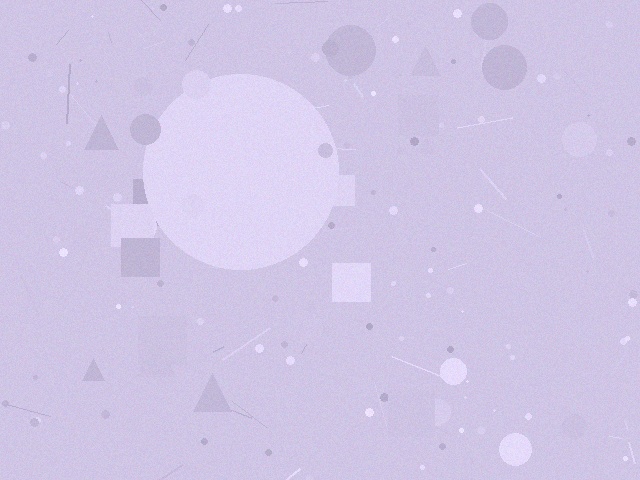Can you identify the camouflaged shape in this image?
The camouflaged shape is a circle.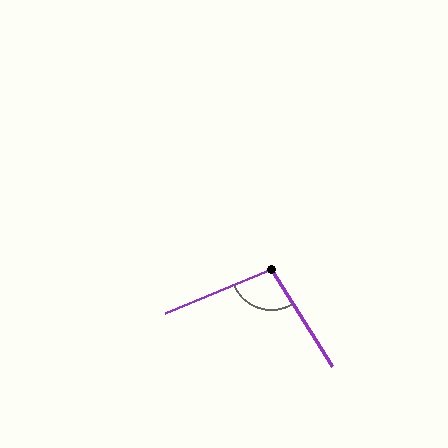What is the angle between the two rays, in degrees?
Approximately 100 degrees.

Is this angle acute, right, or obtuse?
It is obtuse.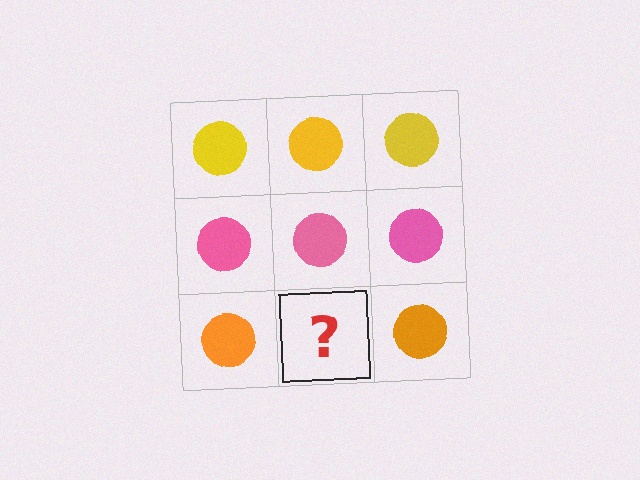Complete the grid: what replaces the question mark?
The question mark should be replaced with an orange circle.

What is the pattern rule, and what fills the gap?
The rule is that each row has a consistent color. The gap should be filled with an orange circle.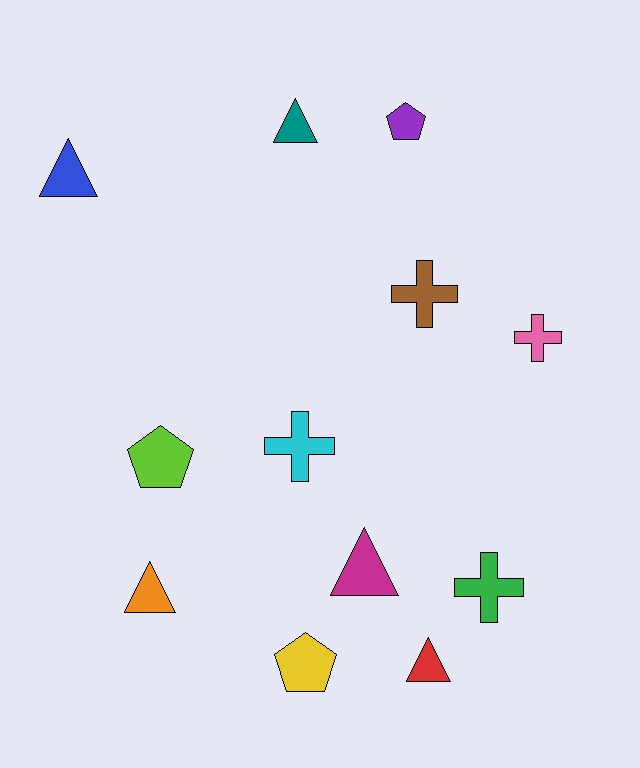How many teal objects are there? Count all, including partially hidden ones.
There is 1 teal object.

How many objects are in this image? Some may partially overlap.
There are 12 objects.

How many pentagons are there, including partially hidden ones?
There are 3 pentagons.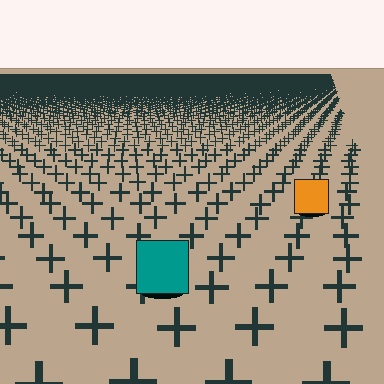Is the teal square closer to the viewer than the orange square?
Yes. The teal square is closer — you can tell from the texture gradient: the ground texture is coarser near it.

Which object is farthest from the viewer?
The orange square is farthest from the viewer. It appears smaller and the ground texture around it is denser.